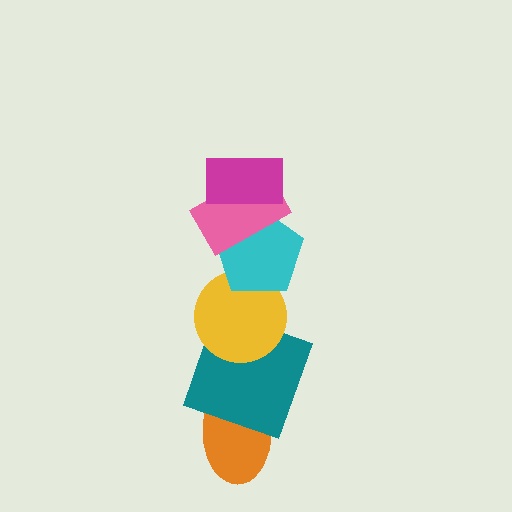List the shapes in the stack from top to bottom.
From top to bottom: the magenta rectangle, the pink rectangle, the cyan pentagon, the yellow circle, the teal square, the orange ellipse.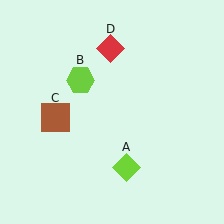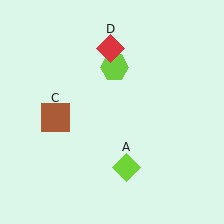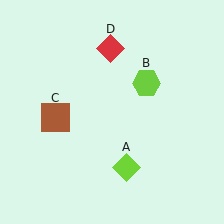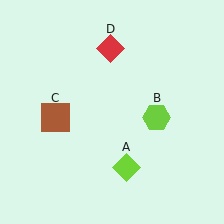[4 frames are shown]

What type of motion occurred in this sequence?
The lime hexagon (object B) rotated clockwise around the center of the scene.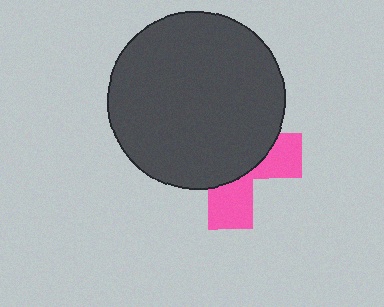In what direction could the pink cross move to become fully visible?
The pink cross could move down. That would shift it out from behind the dark gray circle entirely.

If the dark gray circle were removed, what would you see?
You would see the complete pink cross.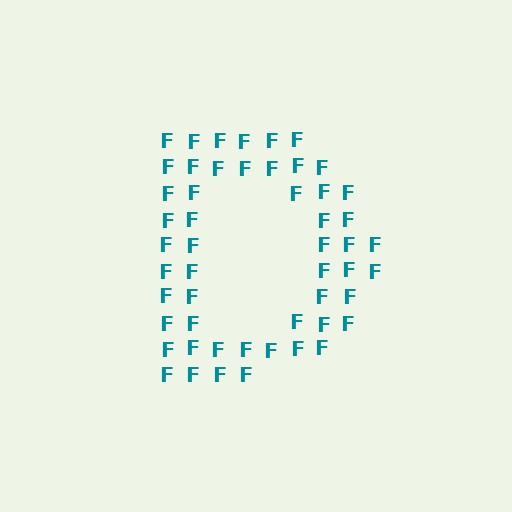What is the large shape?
The large shape is the letter D.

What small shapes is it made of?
It is made of small letter F's.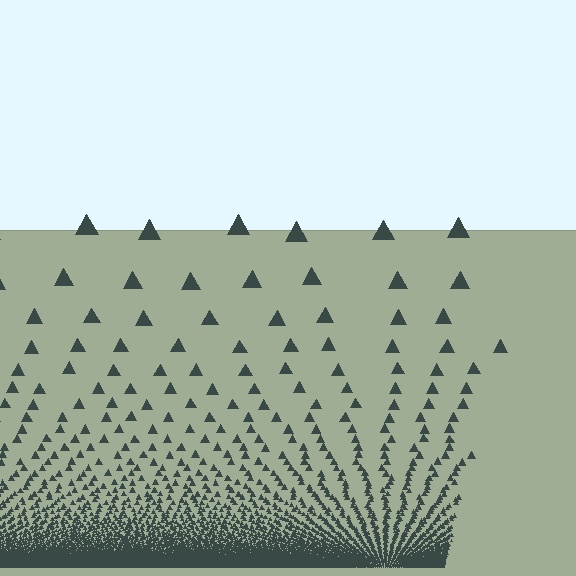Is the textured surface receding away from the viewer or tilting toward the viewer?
The surface appears to tilt toward the viewer. Texture elements get larger and sparser toward the top.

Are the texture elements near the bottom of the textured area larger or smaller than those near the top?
Smaller. The gradient is inverted — elements near the bottom are smaller and denser.